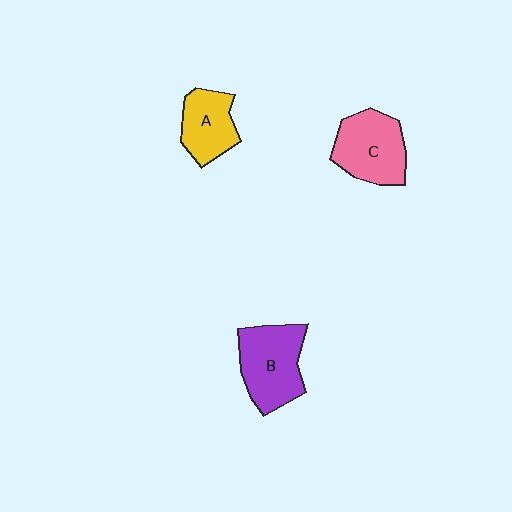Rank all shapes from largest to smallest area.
From largest to smallest: B (purple), C (pink), A (yellow).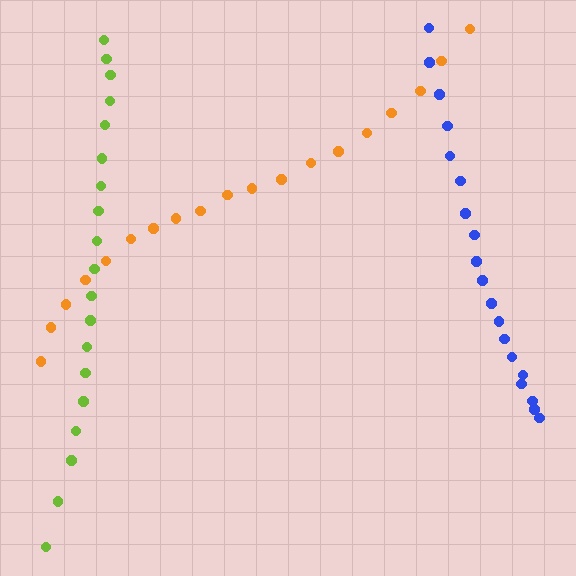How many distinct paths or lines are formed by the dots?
There are 3 distinct paths.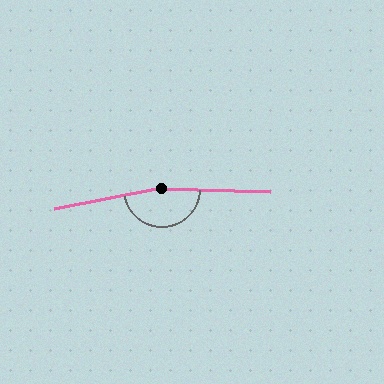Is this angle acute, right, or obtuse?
It is obtuse.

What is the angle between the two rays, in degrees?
Approximately 168 degrees.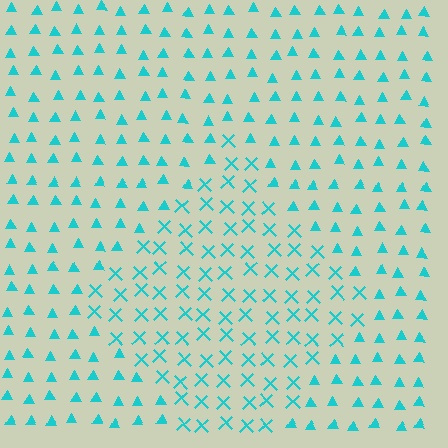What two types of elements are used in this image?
The image uses X marks inside the diamond region and triangles outside it.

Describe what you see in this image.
The image is filled with small cyan elements arranged in a uniform grid. A diamond-shaped region contains X marks, while the surrounding area contains triangles. The boundary is defined purely by the change in element shape.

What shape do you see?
I see a diamond.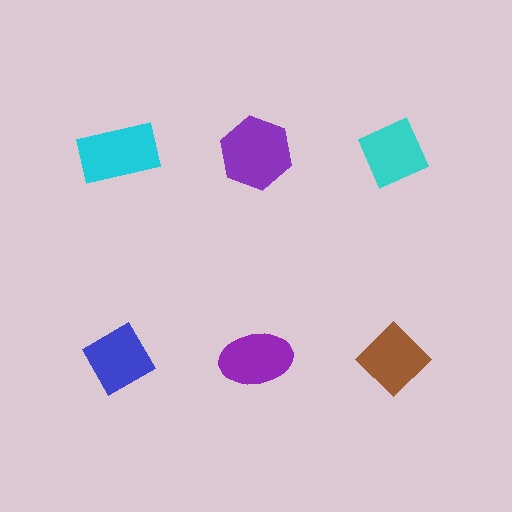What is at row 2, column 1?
A blue diamond.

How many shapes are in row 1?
3 shapes.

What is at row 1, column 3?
A cyan diamond.